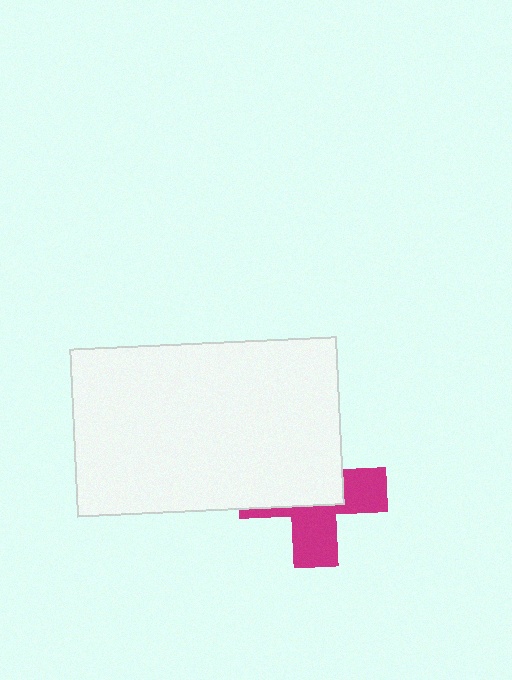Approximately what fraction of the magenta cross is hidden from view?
Roughly 55% of the magenta cross is hidden behind the white rectangle.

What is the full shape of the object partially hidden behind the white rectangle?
The partially hidden object is a magenta cross.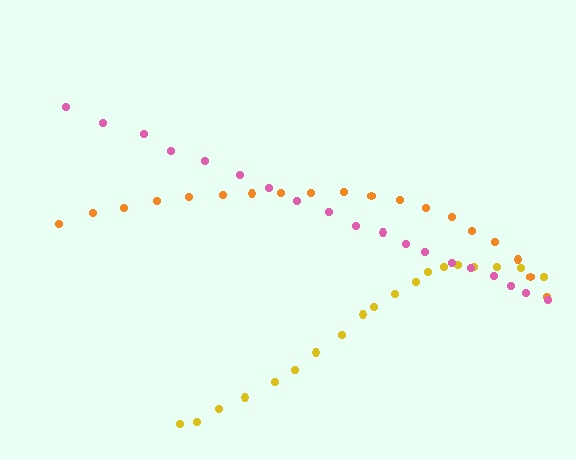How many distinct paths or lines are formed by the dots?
There are 3 distinct paths.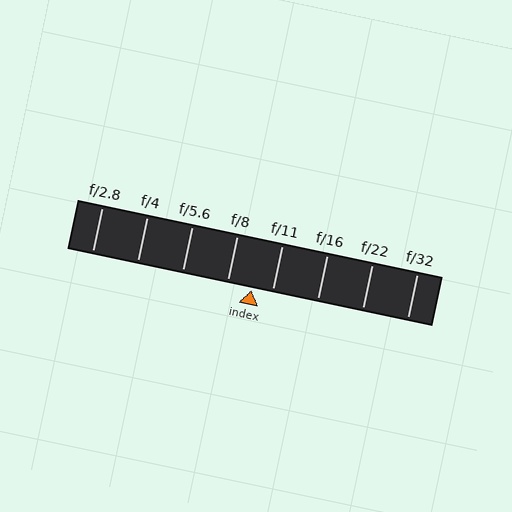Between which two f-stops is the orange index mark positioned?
The index mark is between f/8 and f/11.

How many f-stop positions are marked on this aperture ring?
There are 8 f-stop positions marked.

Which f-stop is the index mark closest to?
The index mark is closest to f/11.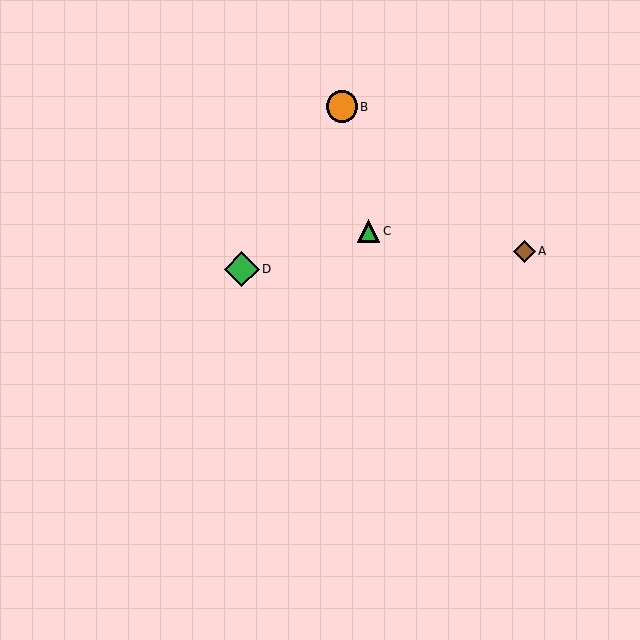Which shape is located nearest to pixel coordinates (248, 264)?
The green diamond (labeled D) at (242, 269) is nearest to that location.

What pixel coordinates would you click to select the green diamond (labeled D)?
Click at (242, 269) to select the green diamond D.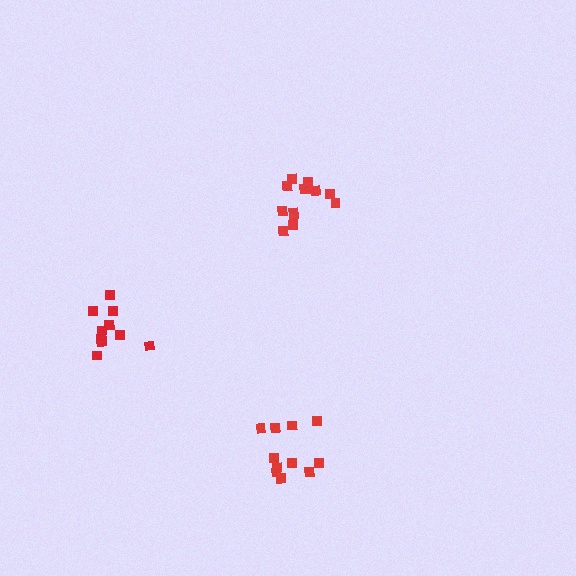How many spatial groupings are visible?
There are 3 spatial groupings.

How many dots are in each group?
Group 1: 10 dots, Group 2: 13 dots, Group 3: 11 dots (34 total).